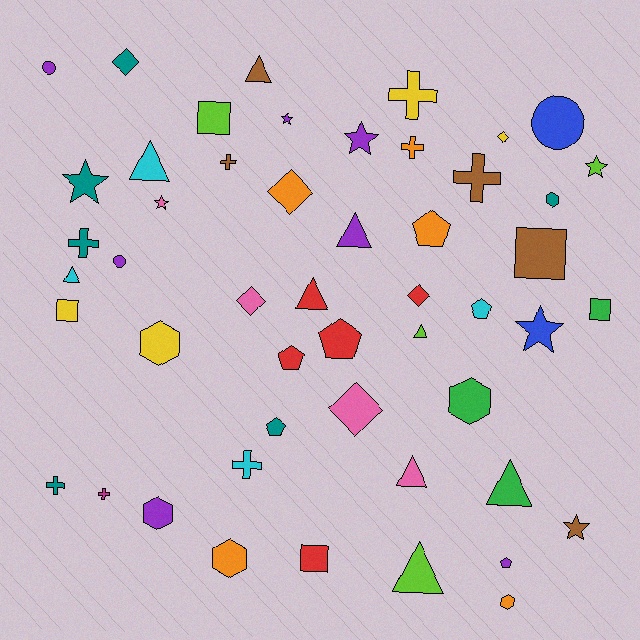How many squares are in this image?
There are 5 squares.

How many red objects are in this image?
There are 5 red objects.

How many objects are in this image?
There are 50 objects.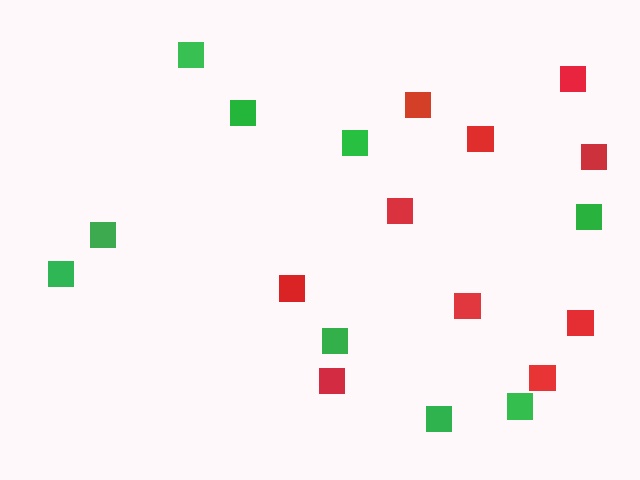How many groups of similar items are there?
There are 2 groups: one group of green squares (9) and one group of red squares (10).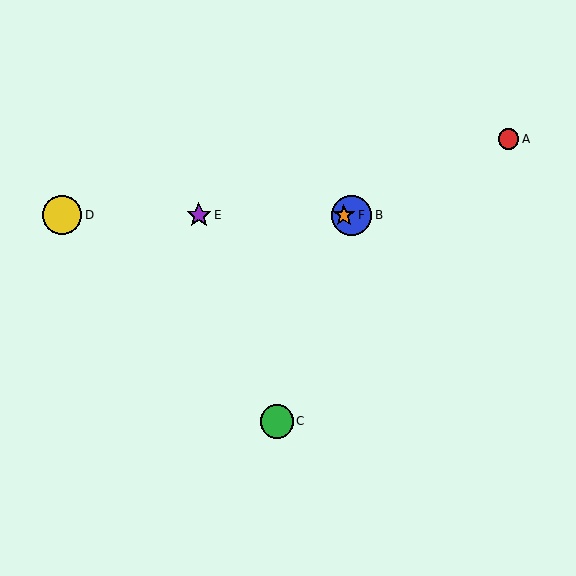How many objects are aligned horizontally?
4 objects (B, D, E, F) are aligned horizontally.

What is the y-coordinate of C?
Object C is at y≈421.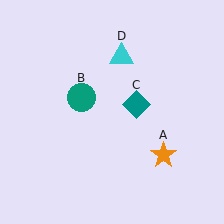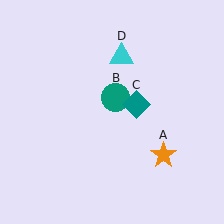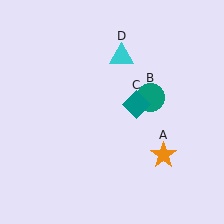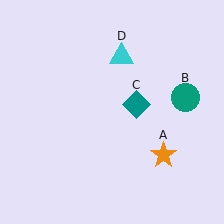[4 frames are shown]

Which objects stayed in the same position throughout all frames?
Orange star (object A) and teal diamond (object C) and cyan triangle (object D) remained stationary.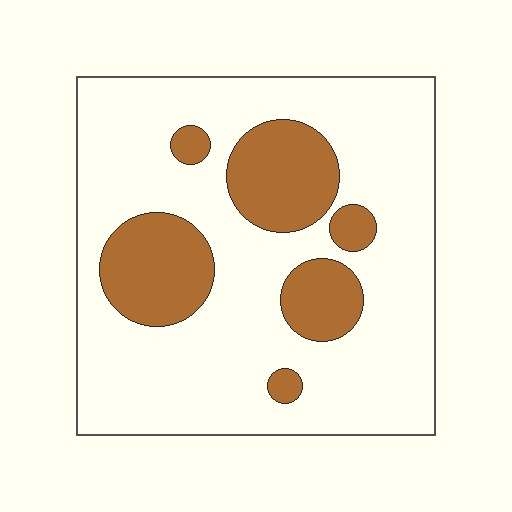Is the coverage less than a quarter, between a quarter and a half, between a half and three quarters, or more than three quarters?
Less than a quarter.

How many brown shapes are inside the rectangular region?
6.